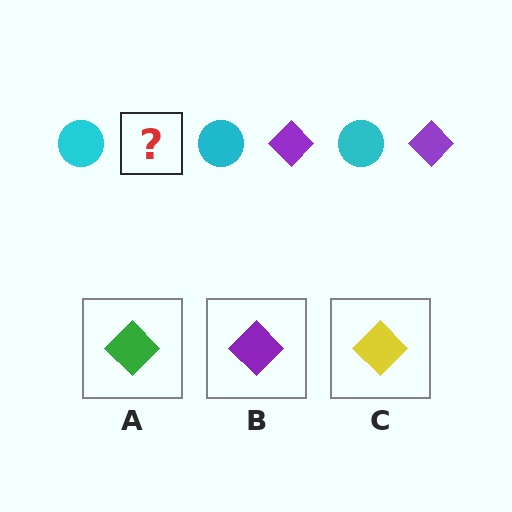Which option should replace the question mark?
Option B.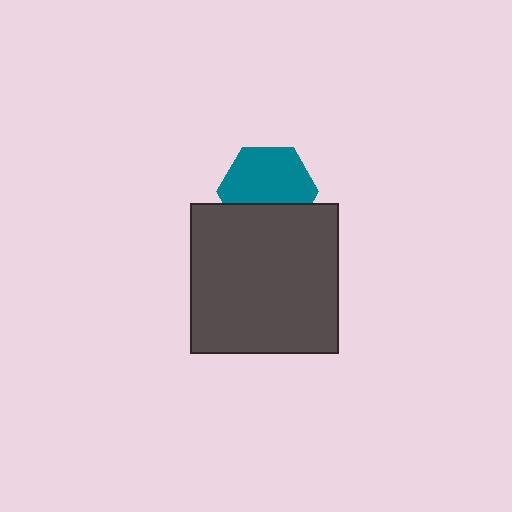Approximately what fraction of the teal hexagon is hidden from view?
Roughly 34% of the teal hexagon is hidden behind the dark gray rectangle.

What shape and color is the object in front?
The object in front is a dark gray rectangle.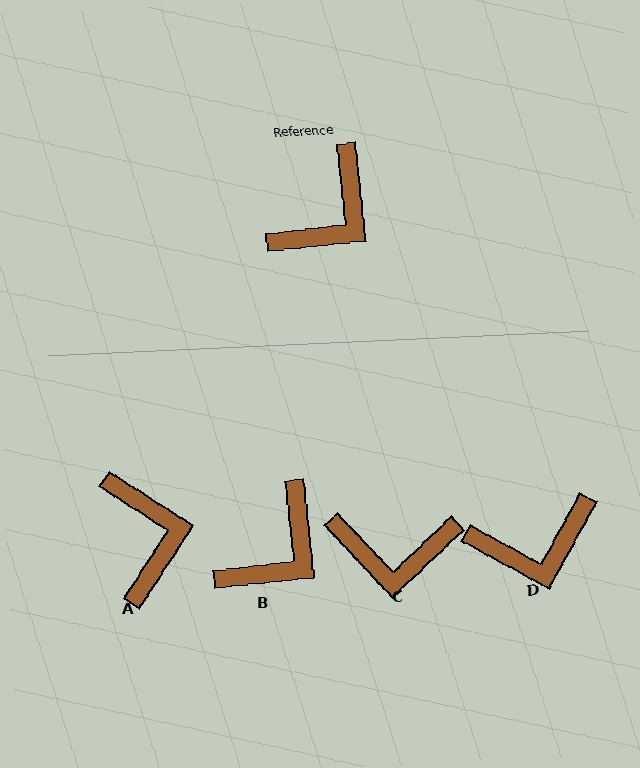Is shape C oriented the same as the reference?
No, it is off by about 53 degrees.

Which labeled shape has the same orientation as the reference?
B.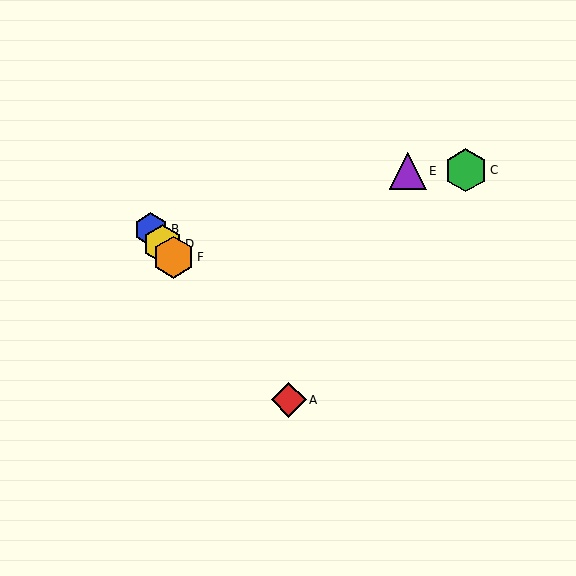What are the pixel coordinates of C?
Object C is at (466, 170).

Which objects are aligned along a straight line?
Objects A, B, D, F are aligned along a straight line.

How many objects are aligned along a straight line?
4 objects (A, B, D, F) are aligned along a straight line.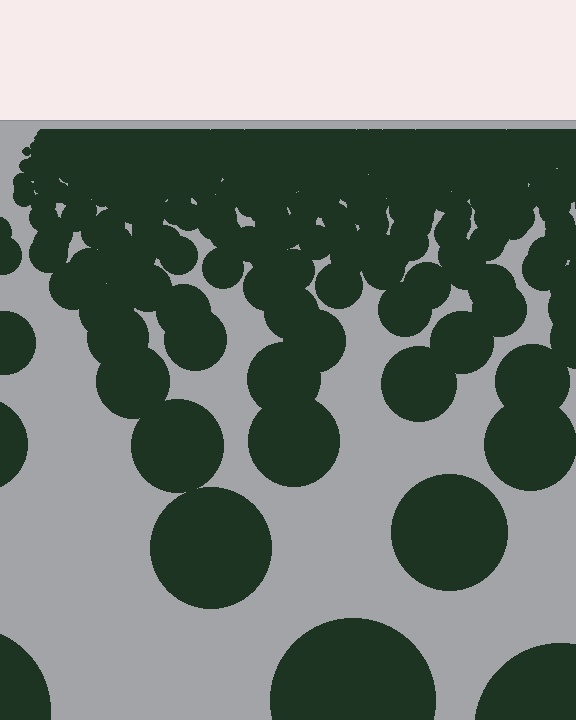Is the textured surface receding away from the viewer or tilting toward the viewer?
The surface is receding away from the viewer. Texture elements get smaller and denser toward the top.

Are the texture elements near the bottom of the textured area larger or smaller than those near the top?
Larger. Near the bottom, elements are closer to the viewer and appear at a bigger on-screen size.